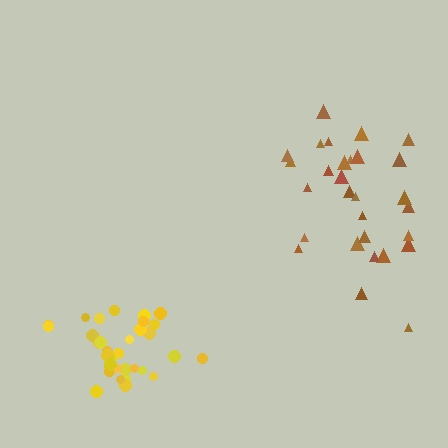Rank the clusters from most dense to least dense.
yellow, brown.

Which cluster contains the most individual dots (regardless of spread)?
Yellow (34).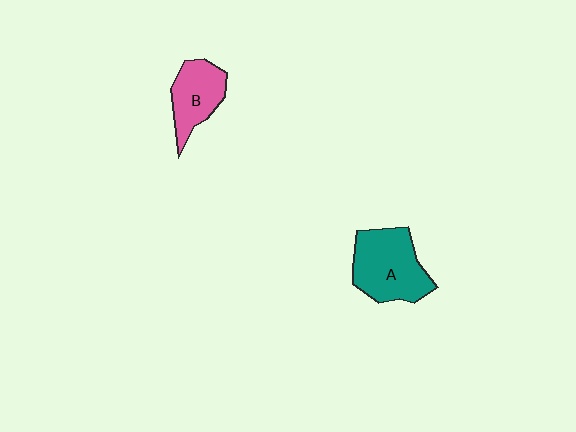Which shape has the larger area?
Shape A (teal).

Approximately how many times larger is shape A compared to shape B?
Approximately 1.5 times.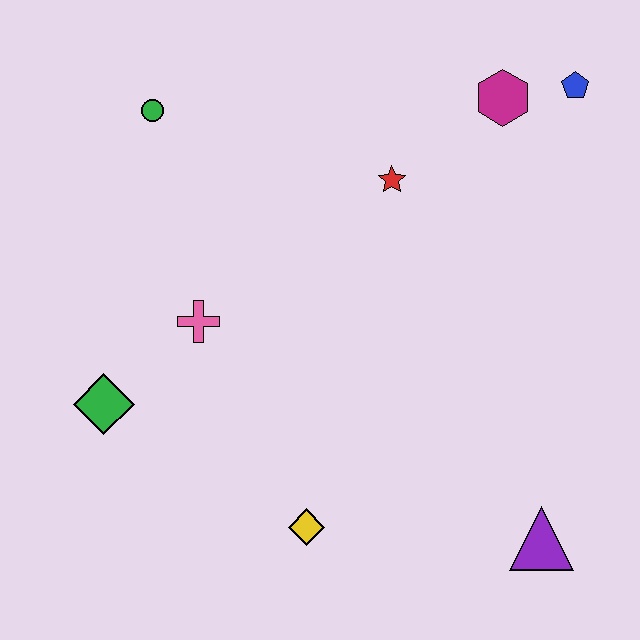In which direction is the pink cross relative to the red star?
The pink cross is to the left of the red star.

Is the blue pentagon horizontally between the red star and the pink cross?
No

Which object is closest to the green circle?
The pink cross is closest to the green circle.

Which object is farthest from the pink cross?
The blue pentagon is farthest from the pink cross.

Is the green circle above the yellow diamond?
Yes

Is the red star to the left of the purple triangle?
Yes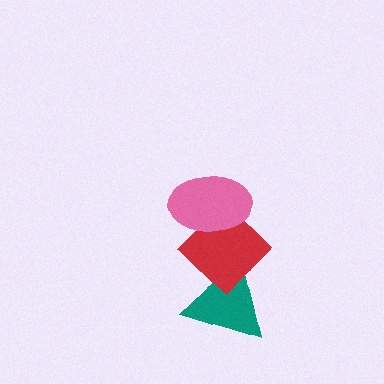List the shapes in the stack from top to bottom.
From top to bottom: the pink ellipse, the red diamond, the teal triangle.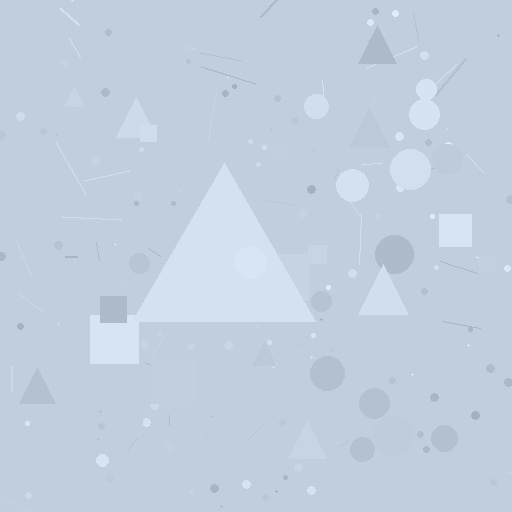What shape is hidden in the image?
A triangle is hidden in the image.